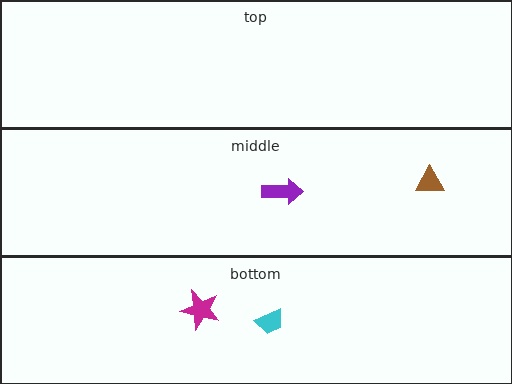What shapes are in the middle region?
The brown triangle, the purple arrow.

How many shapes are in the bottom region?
2.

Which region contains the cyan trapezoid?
The bottom region.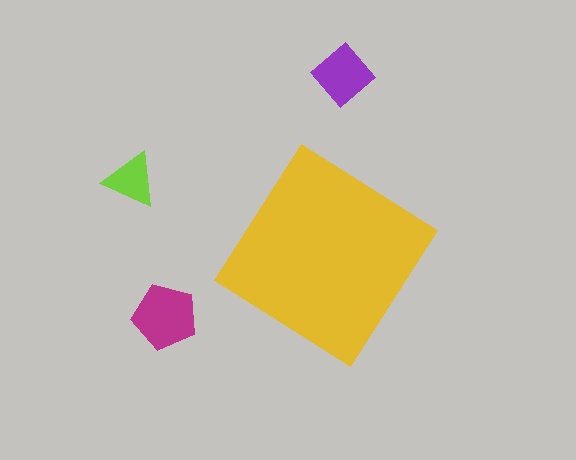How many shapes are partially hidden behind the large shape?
0 shapes are partially hidden.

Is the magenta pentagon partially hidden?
No, the magenta pentagon is fully visible.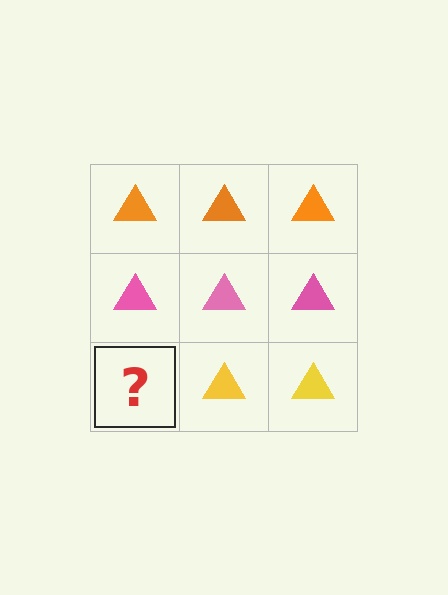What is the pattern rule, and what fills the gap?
The rule is that each row has a consistent color. The gap should be filled with a yellow triangle.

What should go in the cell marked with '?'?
The missing cell should contain a yellow triangle.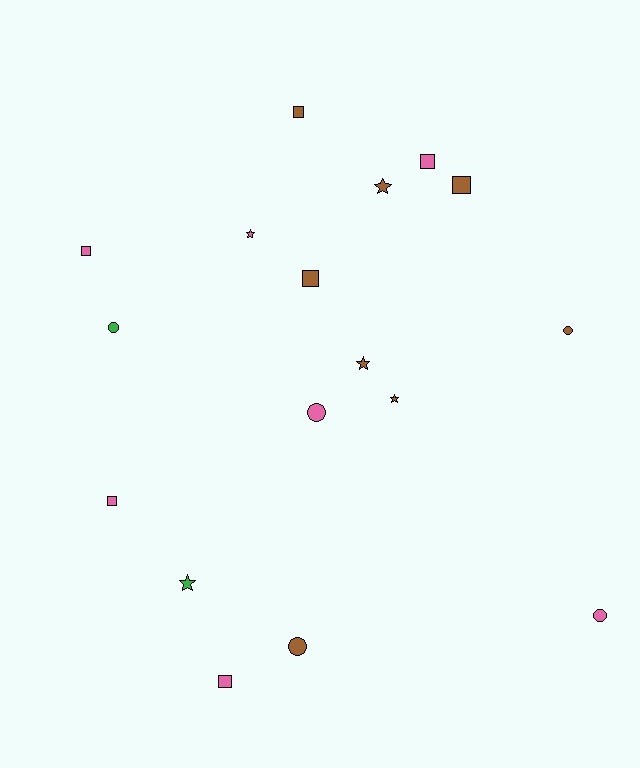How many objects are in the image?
There are 17 objects.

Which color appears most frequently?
Brown, with 8 objects.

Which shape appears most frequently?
Square, with 7 objects.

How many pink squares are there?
There are 4 pink squares.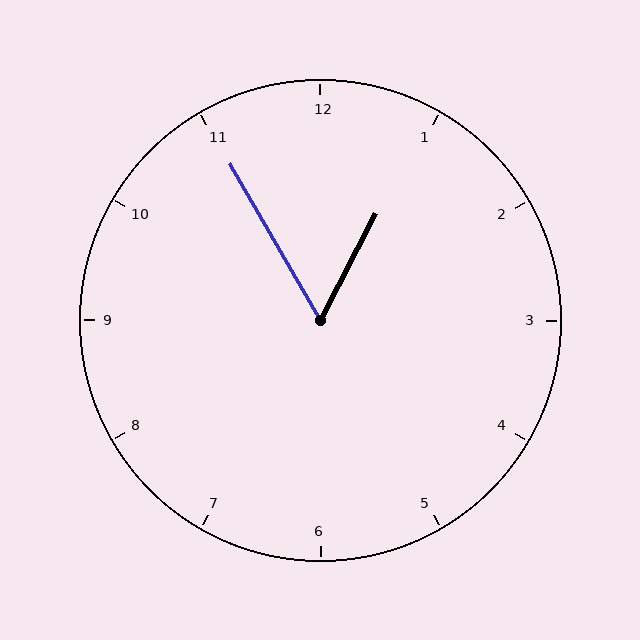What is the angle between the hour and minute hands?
Approximately 58 degrees.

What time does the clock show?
12:55.